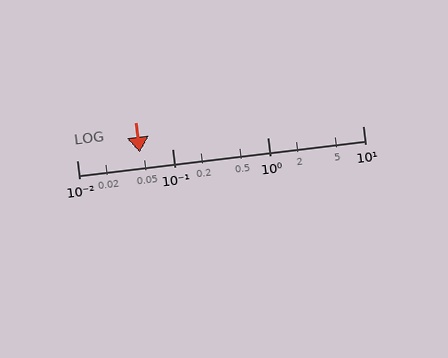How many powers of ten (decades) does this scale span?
The scale spans 3 decades, from 0.01 to 10.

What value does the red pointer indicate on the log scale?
The pointer indicates approximately 0.046.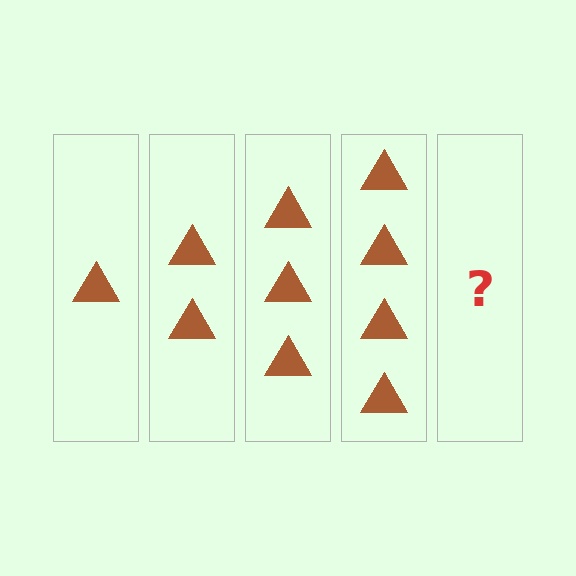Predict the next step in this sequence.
The next step is 5 triangles.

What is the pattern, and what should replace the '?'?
The pattern is that each step adds one more triangle. The '?' should be 5 triangles.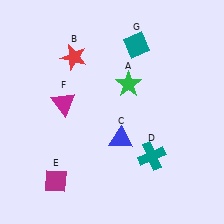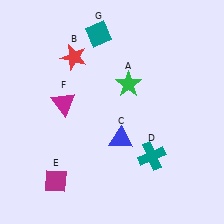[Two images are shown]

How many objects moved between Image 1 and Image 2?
1 object moved between the two images.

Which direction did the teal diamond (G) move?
The teal diamond (G) moved left.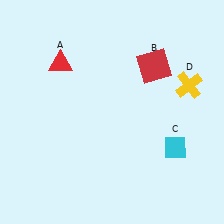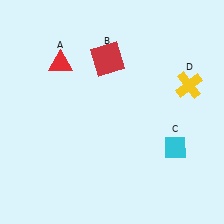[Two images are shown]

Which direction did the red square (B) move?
The red square (B) moved left.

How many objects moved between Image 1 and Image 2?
1 object moved between the two images.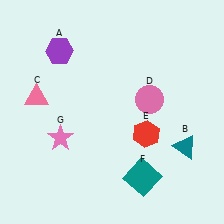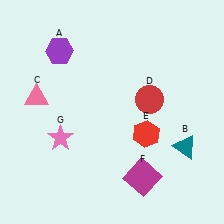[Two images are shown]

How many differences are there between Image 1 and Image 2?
There are 2 differences between the two images.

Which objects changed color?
D changed from pink to red. F changed from teal to magenta.